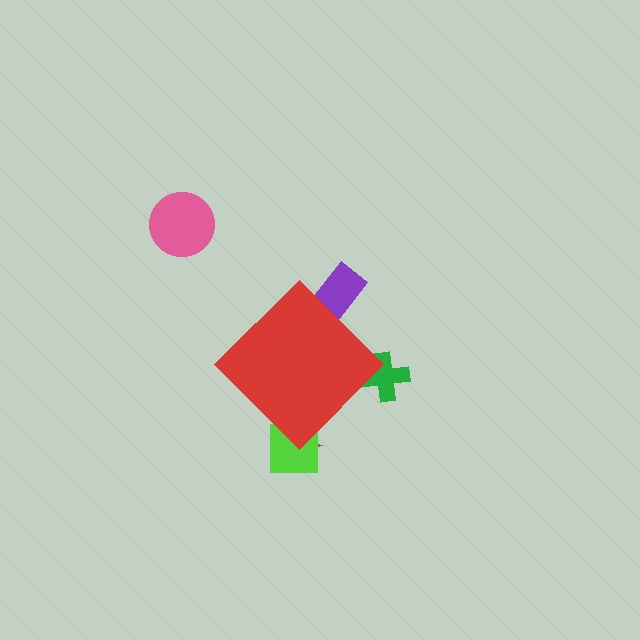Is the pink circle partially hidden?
No, the pink circle is fully visible.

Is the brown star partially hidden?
Yes, the brown star is partially hidden behind the red diamond.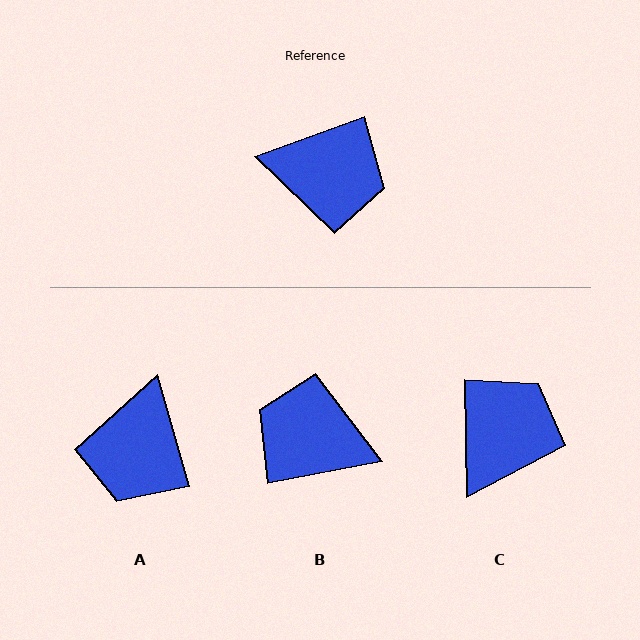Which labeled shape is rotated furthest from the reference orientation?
B, about 171 degrees away.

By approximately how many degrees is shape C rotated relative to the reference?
Approximately 71 degrees counter-clockwise.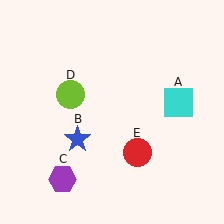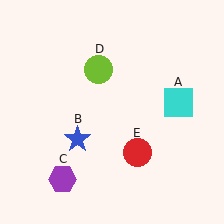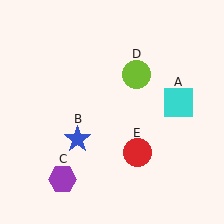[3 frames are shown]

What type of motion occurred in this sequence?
The lime circle (object D) rotated clockwise around the center of the scene.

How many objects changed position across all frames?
1 object changed position: lime circle (object D).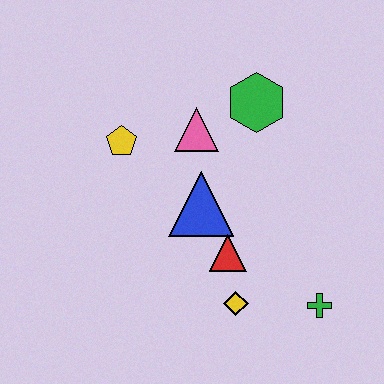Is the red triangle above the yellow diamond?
Yes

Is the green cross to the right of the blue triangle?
Yes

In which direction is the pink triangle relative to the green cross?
The pink triangle is above the green cross.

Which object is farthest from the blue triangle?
The green cross is farthest from the blue triangle.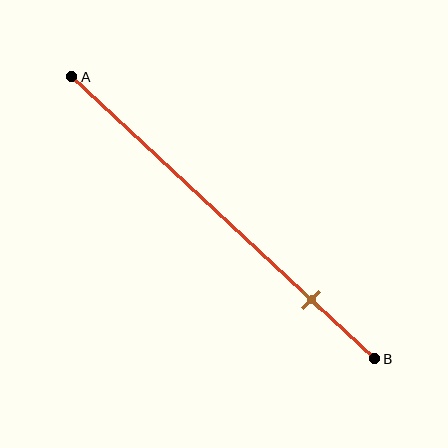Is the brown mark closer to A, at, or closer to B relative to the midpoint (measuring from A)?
The brown mark is closer to point B than the midpoint of segment AB.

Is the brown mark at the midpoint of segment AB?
No, the mark is at about 80% from A, not at the 50% midpoint.